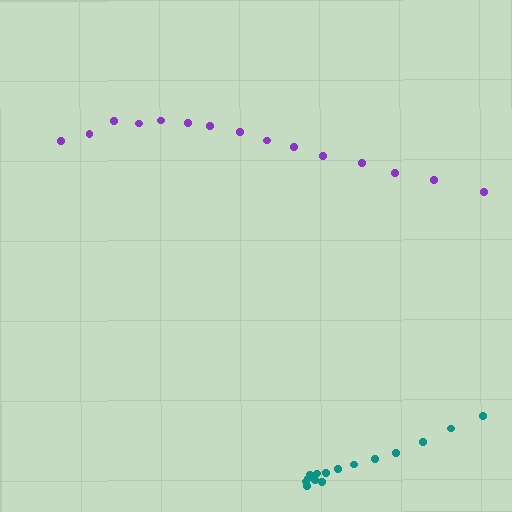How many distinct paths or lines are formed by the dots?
There are 2 distinct paths.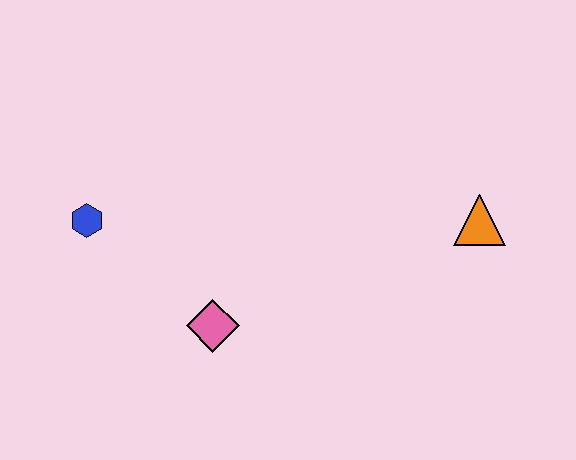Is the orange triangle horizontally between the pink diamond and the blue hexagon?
No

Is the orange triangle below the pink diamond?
No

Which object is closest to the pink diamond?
The blue hexagon is closest to the pink diamond.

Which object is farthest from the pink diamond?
The orange triangle is farthest from the pink diamond.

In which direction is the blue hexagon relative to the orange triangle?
The blue hexagon is to the left of the orange triangle.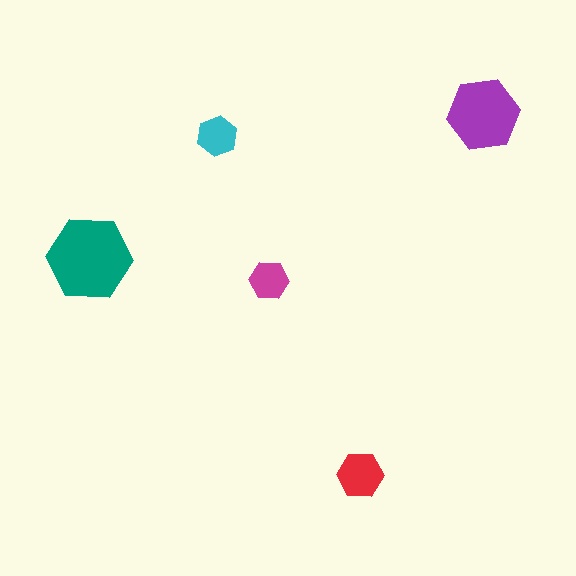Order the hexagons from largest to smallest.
the teal one, the purple one, the red one, the cyan one, the magenta one.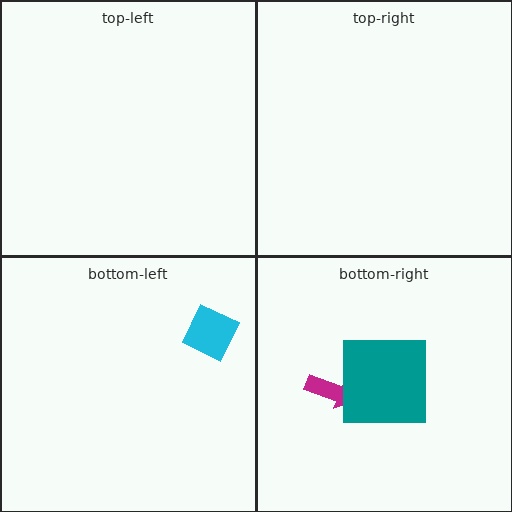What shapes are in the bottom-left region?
The cyan diamond.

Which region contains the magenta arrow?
The bottom-right region.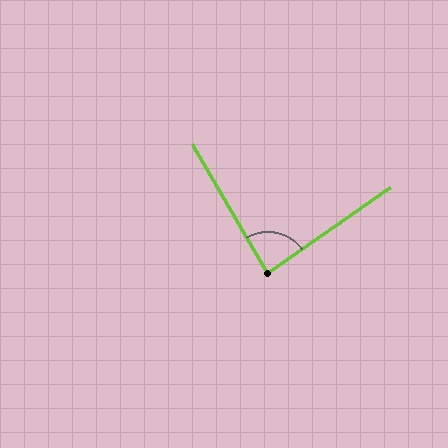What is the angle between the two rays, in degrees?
Approximately 85 degrees.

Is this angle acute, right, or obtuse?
It is approximately a right angle.